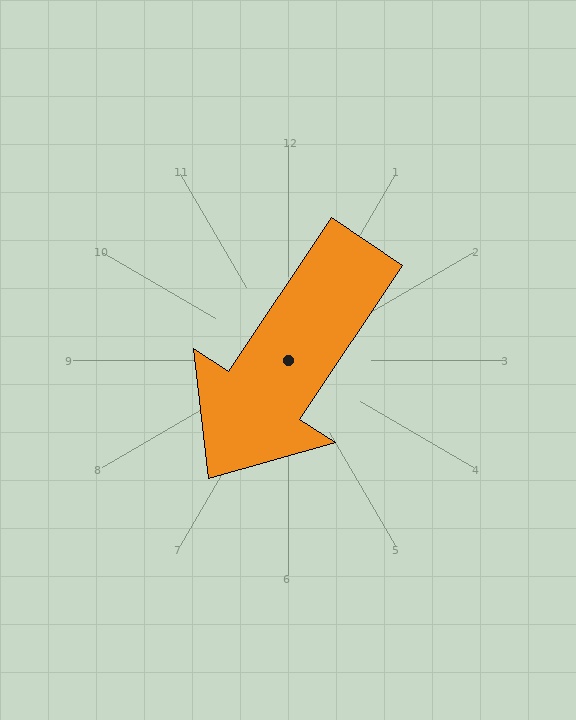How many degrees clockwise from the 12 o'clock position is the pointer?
Approximately 214 degrees.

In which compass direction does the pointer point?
Southwest.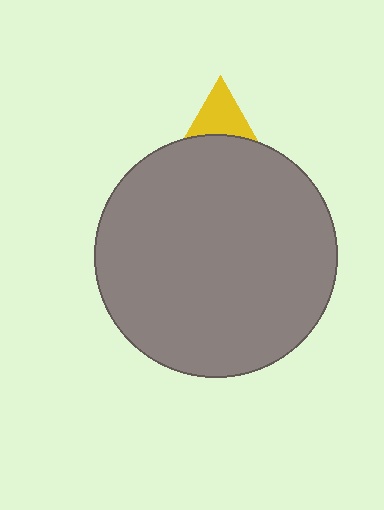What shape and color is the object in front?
The object in front is a gray circle.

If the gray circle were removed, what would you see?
You would see the complete yellow triangle.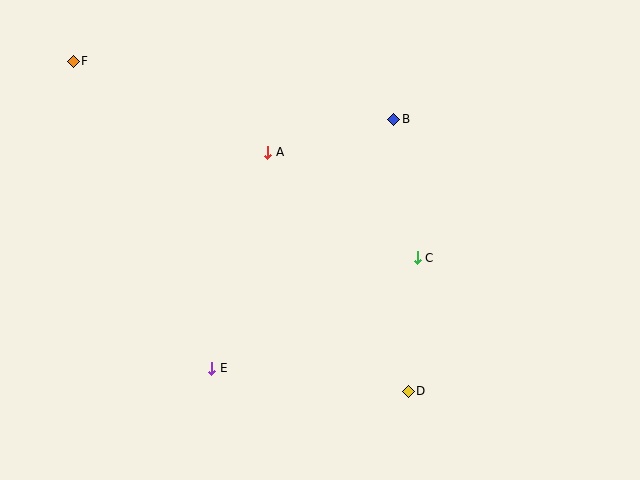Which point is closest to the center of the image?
Point C at (417, 258) is closest to the center.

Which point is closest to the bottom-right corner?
Point D is closest to the bottom-right corner.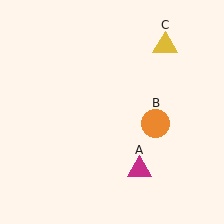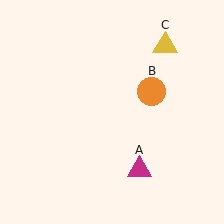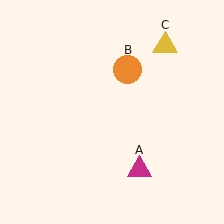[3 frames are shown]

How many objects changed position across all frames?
1 object changed position: orange circle (object B).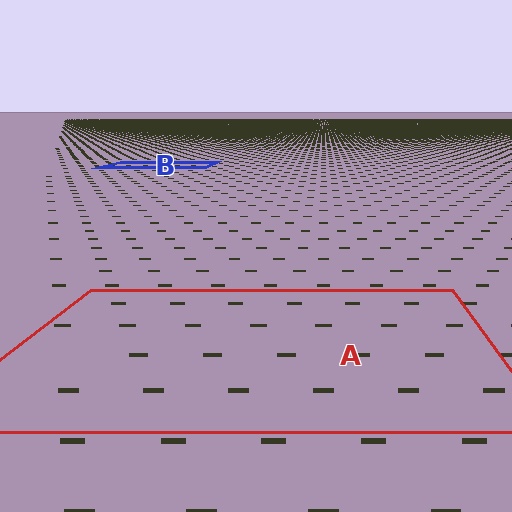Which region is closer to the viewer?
Region A is closer. The texture elements there are larger and more spread out.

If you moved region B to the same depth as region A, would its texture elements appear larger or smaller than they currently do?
They would appear larger. At a closer depth, the same texture elements are projected at a bigger on-screen size.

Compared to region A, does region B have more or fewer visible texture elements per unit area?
Region B has more texture elements per unit area — they are packed more densely because it is farther away.